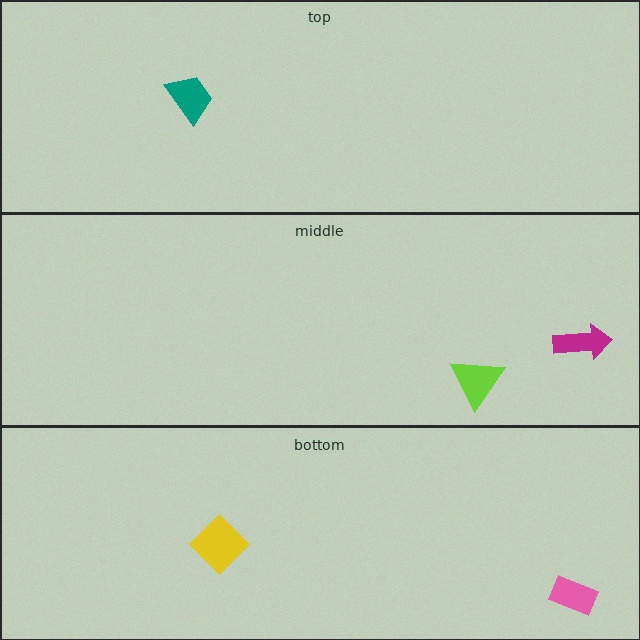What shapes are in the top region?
The teal trapezoid.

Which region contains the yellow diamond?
The bottom region.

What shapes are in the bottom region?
The yellow diamond, the pink rectangle.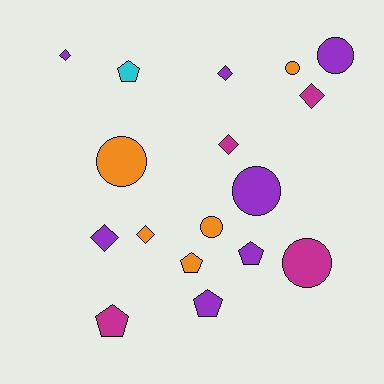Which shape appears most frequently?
Diamond, with 6 objects.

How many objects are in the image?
There are 17 objects.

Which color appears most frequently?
Purple, with 7 objects.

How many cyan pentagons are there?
There is 1 cyan pentagon.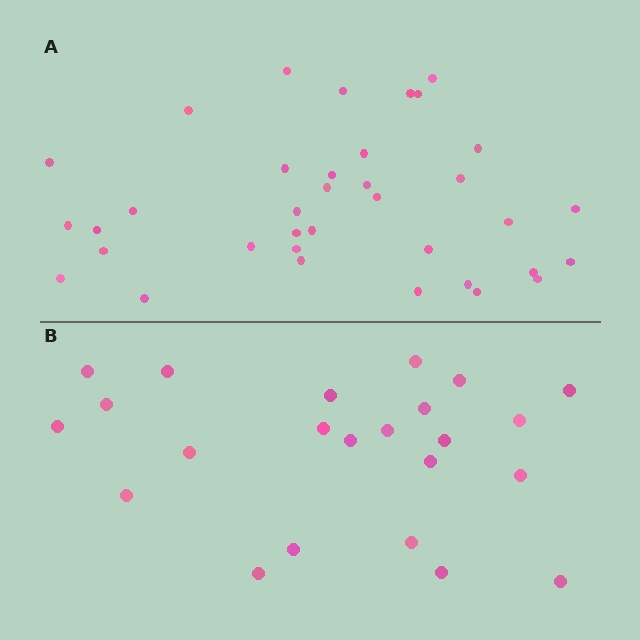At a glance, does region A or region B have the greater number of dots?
Region A (the top region) has more dots.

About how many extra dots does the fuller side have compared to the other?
Region A has approximately 15 more dots than region B.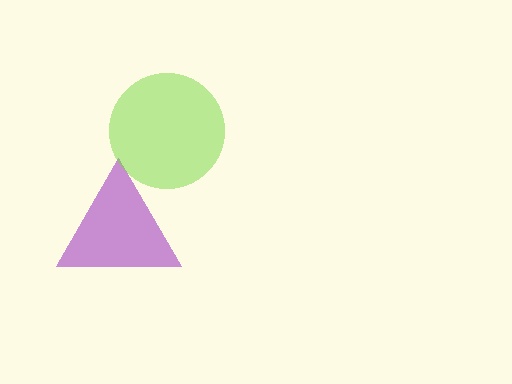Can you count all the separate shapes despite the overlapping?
Yes, there are 2 separate shapes.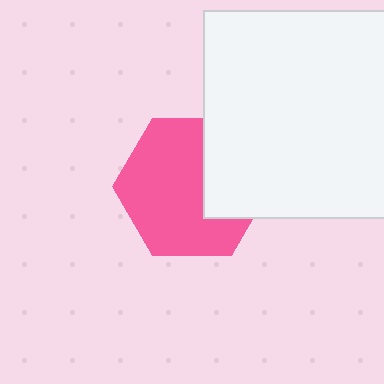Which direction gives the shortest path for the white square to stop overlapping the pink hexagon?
Moving right gives the shortest separation.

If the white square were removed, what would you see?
You would see the complete pink hexagon.